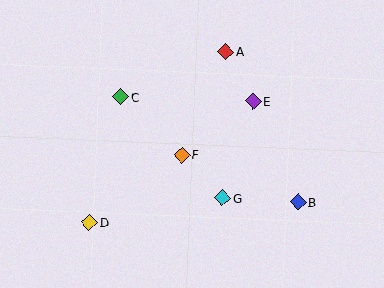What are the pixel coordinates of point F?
Point F is at (182, 155).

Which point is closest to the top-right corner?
Point E is closest to the top-right corner.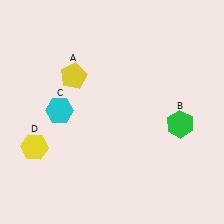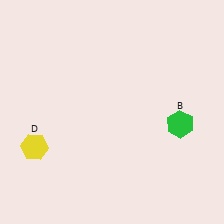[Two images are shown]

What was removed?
The cyan hexagon (C), the yellow pentagon (A) were removed in Image 2.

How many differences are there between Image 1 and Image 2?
There are 2 differences between the two images.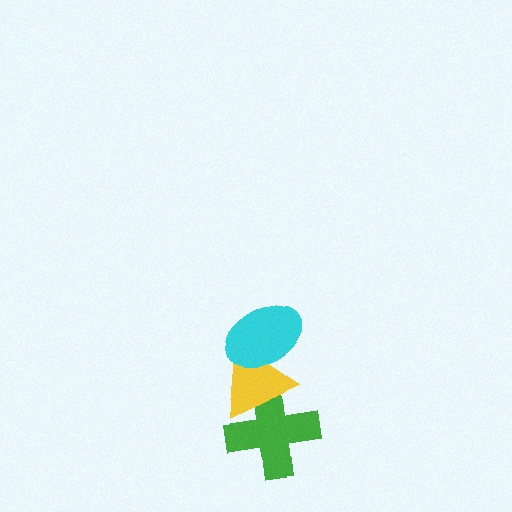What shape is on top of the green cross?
The yellow triangle is on top of the green cross.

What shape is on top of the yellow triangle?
The cyan ellipse is on top of the yellow triangle.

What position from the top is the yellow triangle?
The yellow triangle is 2nd from the top.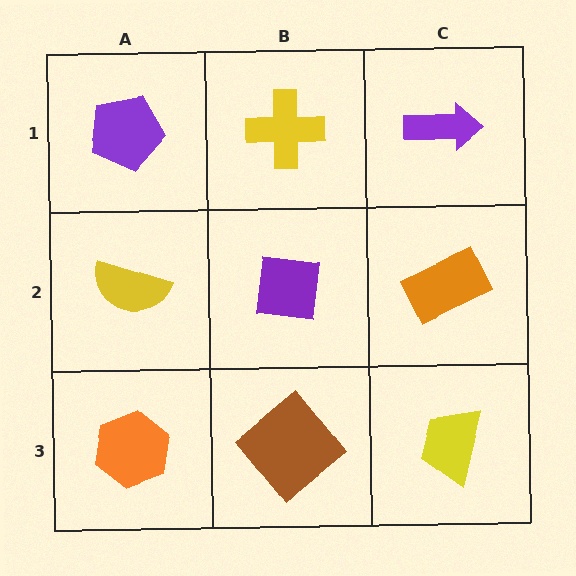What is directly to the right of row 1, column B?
A purple arrow.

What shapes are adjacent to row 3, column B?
A purple square (row 2, column B), an orange hexagon (row 3, column A), a yellow trapezoid (row 3, column C).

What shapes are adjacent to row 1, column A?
A yellow semicircle (row 2, column A), a yellow cross (row 1, column B).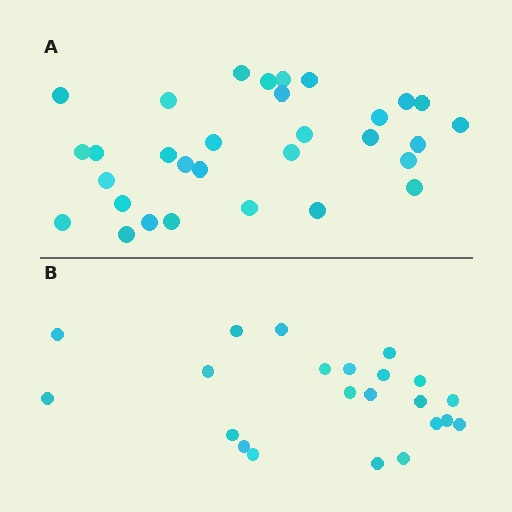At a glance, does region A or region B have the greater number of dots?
Region A (the top region) has more dots.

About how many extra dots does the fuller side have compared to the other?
Region A has roughly 8 or so more dots than region B.